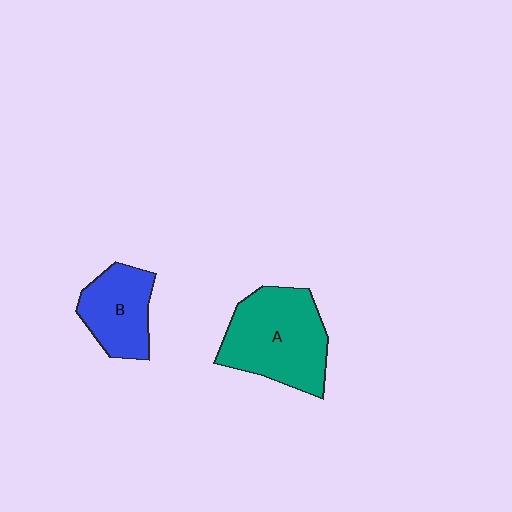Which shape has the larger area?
Shape A (teal).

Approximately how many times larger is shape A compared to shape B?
Approximately 1.6 times.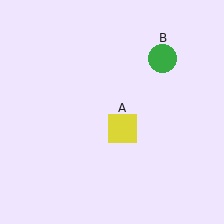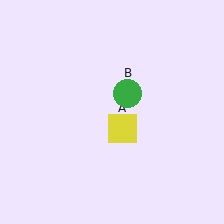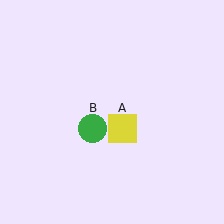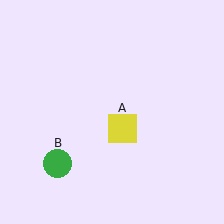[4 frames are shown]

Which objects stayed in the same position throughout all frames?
Yellow square (object A) remained stationary.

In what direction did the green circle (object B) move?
The green circle (object B) moved down and to the left.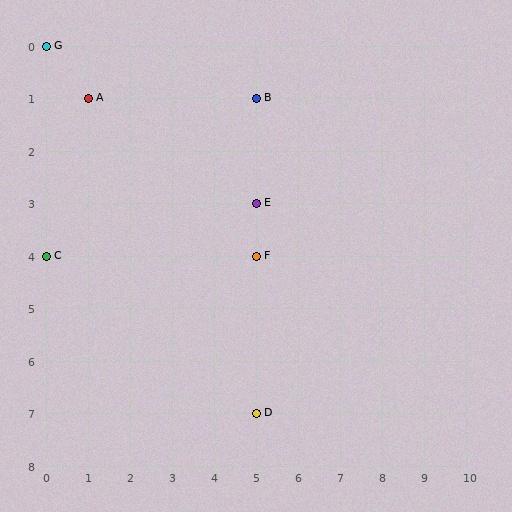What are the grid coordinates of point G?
Point G is at grid coordinates (0, 0).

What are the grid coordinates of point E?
Point E is at grid coordinates (5, 3).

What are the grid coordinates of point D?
Point D is at grid coordinates (5, 7).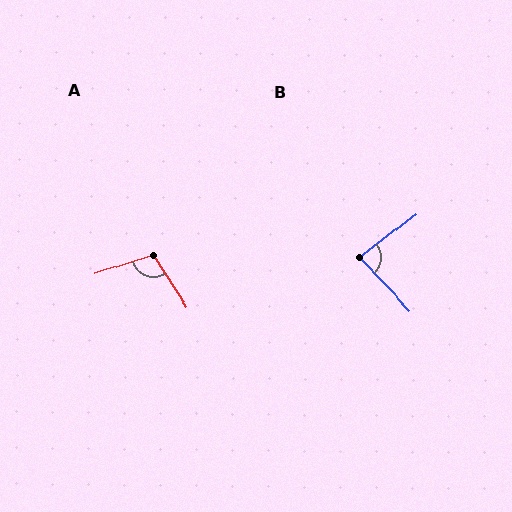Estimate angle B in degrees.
Approximately 83 degrees.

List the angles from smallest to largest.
B (83°), A (105°).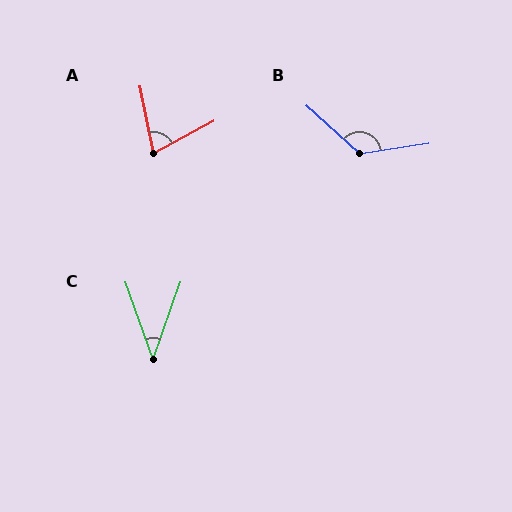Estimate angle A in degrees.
Approximately 73 degrees.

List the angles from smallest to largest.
C (39°), A (73°), B (129°).